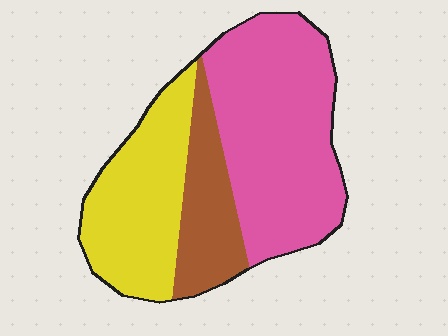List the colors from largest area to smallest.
From largest to smallest: pink, yellow, brown.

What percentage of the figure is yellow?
Yellow covers 32% of the figure.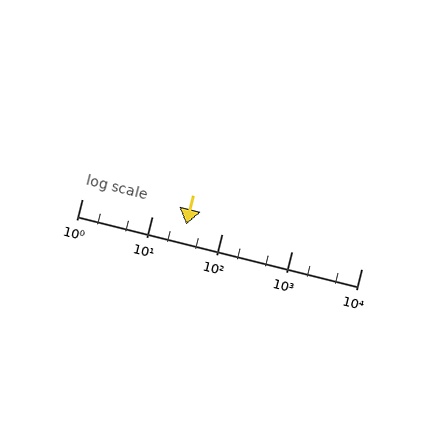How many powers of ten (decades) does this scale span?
The scale spans 4 decades, from 1 to 10000.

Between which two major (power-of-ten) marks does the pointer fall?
The pointer is between 10 and 100.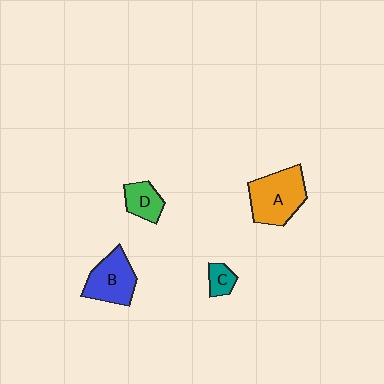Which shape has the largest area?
Shape A (orange).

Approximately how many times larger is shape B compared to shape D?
Approximately 1.7 times.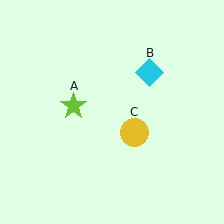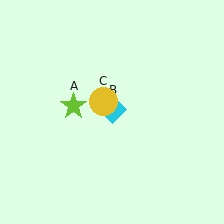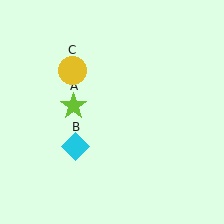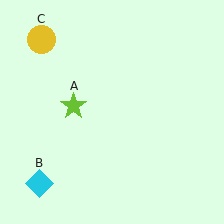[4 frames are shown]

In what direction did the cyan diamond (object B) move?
The cyan diamond (object B) moved down and to the left.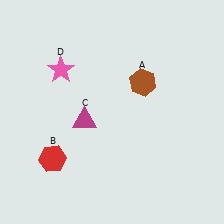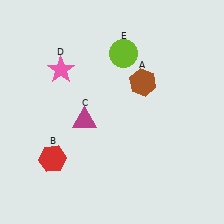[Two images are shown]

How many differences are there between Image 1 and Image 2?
There is 1 difference between the two images.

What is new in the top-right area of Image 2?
A lime circle (E) was added in the top-right area of Image 2.